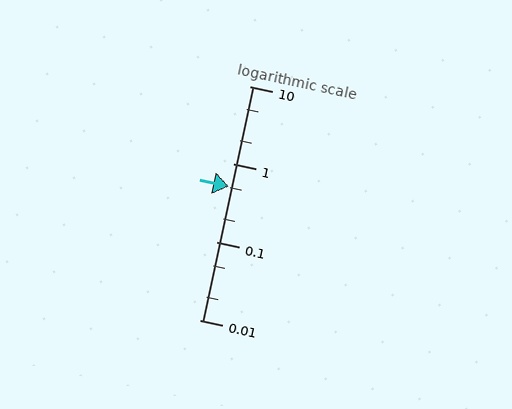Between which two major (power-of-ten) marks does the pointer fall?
The pointer is between 0.1 and 1.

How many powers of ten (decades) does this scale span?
The scale spans 3 decades, from 0.01 to 10.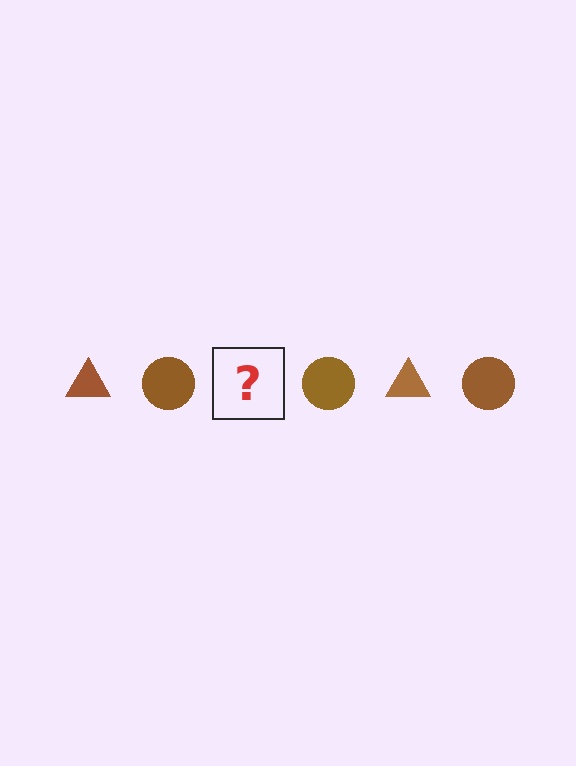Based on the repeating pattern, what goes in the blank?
The blank should be a brown triangle.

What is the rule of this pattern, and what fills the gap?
The rule is that the pattern cycles through triangle, circle shapes in brown. The gap should be filled with a brown triangle.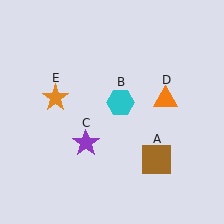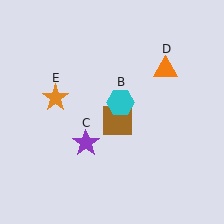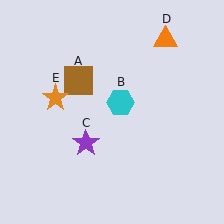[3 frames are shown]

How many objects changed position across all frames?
2 objects changed position: brown square (object A), orange triangle (object D).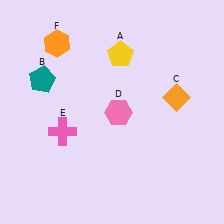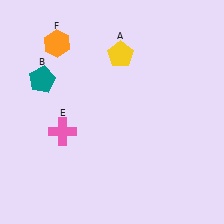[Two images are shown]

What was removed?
The pink hexagon (D), the orange diamond (C) were removed in Image 2.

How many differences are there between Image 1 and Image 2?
There are 2 differences between the two images.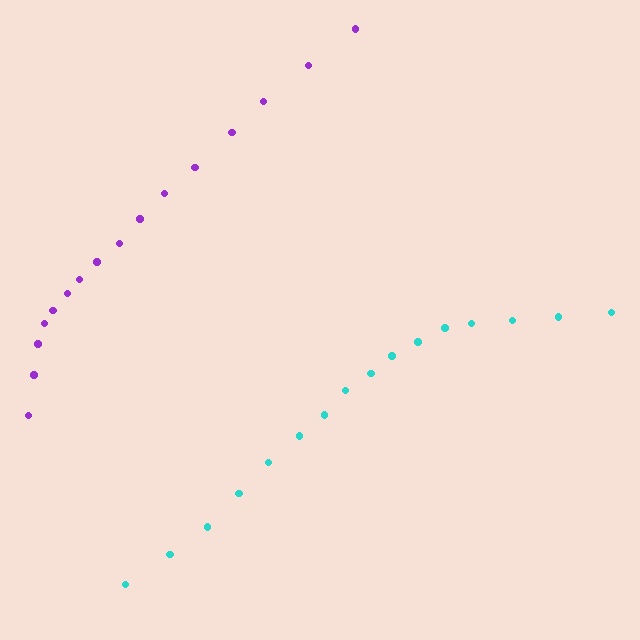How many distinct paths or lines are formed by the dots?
There are 2 distinct paths.